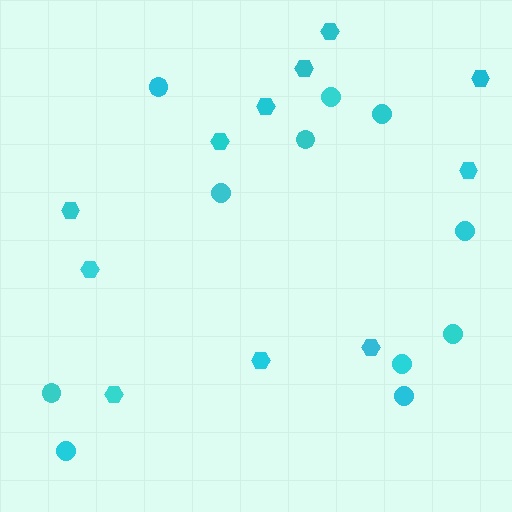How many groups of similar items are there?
There are 2 groups: one group of circles (11) and one group of hexagons (11).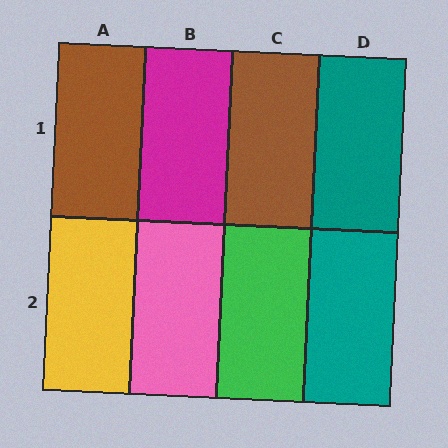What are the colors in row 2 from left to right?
Yellow, pink, green, teal.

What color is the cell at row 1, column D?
Teal.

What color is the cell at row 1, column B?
Magenta.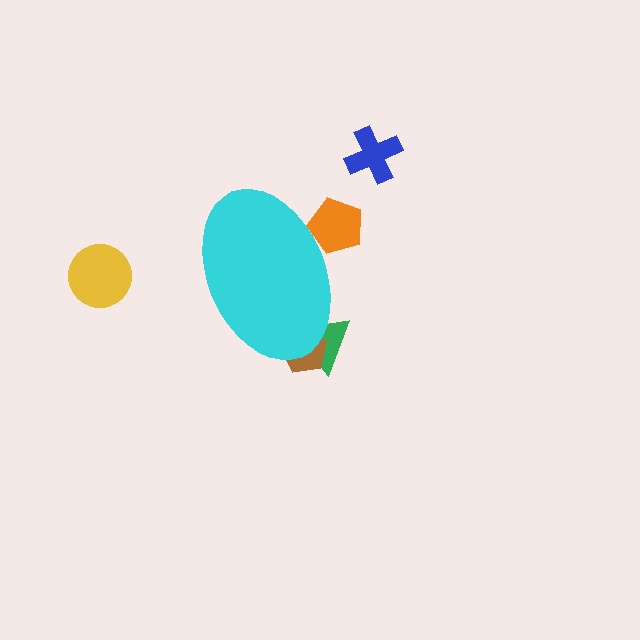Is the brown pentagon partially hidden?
Yes, the brown pentagon is partially hidden behind the cyan ellipse.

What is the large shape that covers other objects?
A cyan ellipse.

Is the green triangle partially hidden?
Yes, the green triangle is partially hidden behind the cyan ellipse.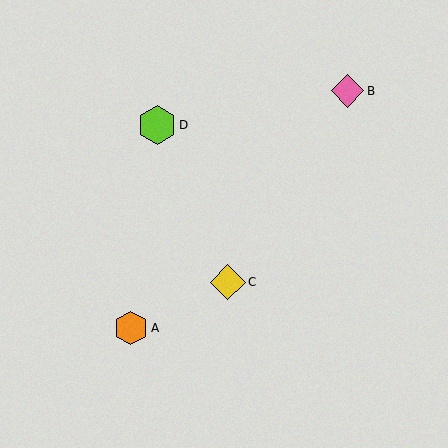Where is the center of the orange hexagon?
The center of the orange hexagon is at (131, 328).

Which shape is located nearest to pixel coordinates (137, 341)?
The orange hexagon (labeled A) at (131, 328) is nearest to that location.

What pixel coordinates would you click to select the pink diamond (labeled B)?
Click at (347, 91) to select the pink diamond B.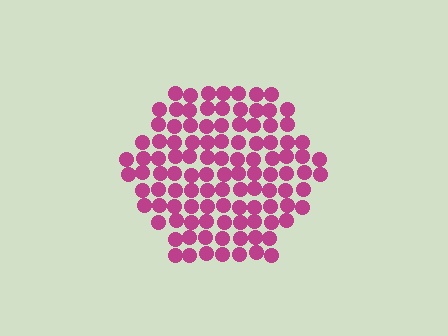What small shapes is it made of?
It is made of small circles.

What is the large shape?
The large shape is a hexagon.